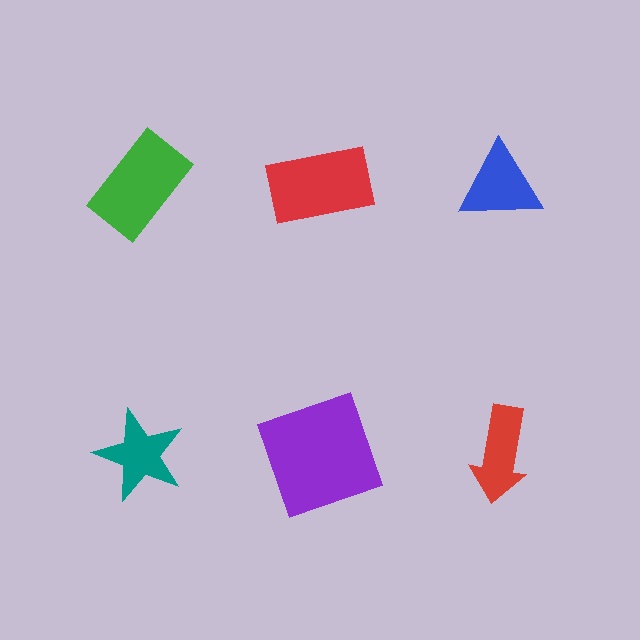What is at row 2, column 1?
A teal star.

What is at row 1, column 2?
A red rectangle.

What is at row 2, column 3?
A red arrow.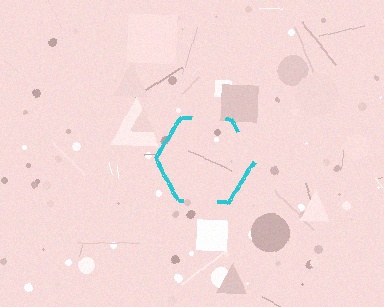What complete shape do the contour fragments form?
The contour fragments form a hexagon.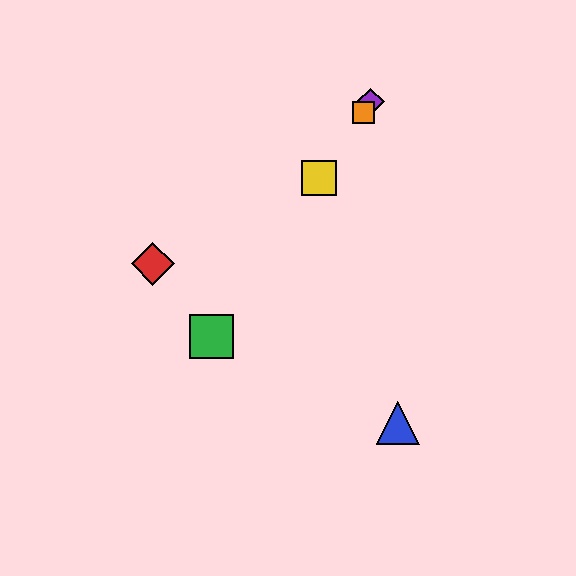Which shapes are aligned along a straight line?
The green square, the yellow square, the purple diamond, the orange square are aligned along a straight line.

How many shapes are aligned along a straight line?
4 shapes (the green square, the yellow square, the purple diamond, the orange square) are aligned along a straight line.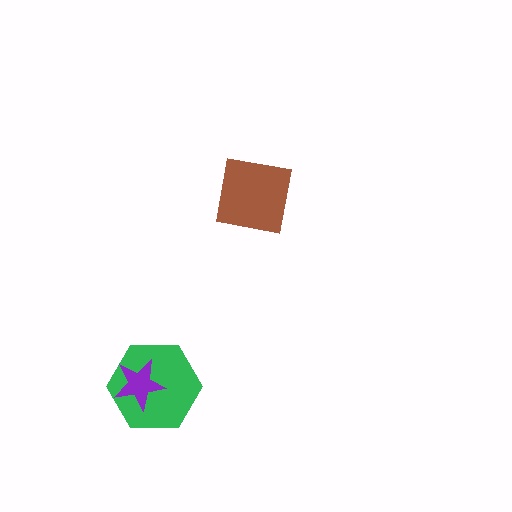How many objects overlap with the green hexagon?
1 object overlaps with the green hexagon.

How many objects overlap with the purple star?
1 object overlaps with the purple star.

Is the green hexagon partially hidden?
Yes, it is partially covered by another shape.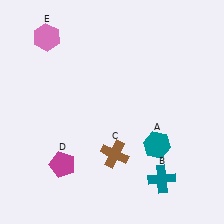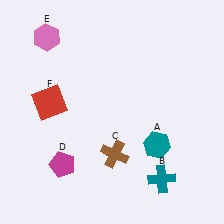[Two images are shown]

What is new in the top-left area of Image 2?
A red square (F) was added in the top-left area of Image 2.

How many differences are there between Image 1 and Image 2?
There is 1 difference between the two images.